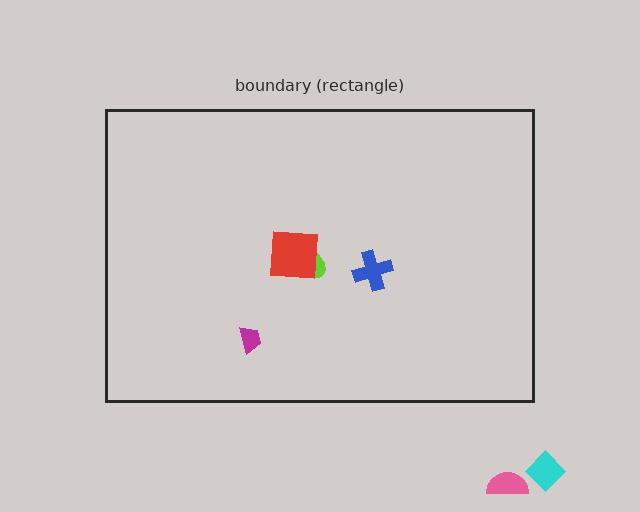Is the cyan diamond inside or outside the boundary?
Outside.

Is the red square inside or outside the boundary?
Inside.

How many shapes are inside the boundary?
4 inside, 2 outside.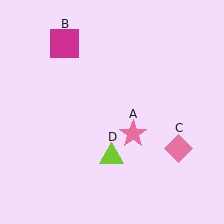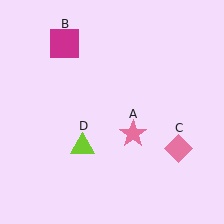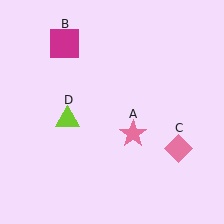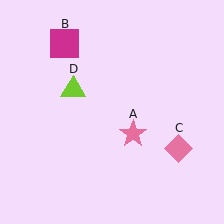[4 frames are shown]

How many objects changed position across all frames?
1 object changed position: lime triangle (object D).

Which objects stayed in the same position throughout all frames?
Pink star (object A) and magenta square (object B) and pink diamond (object C) remained stationary.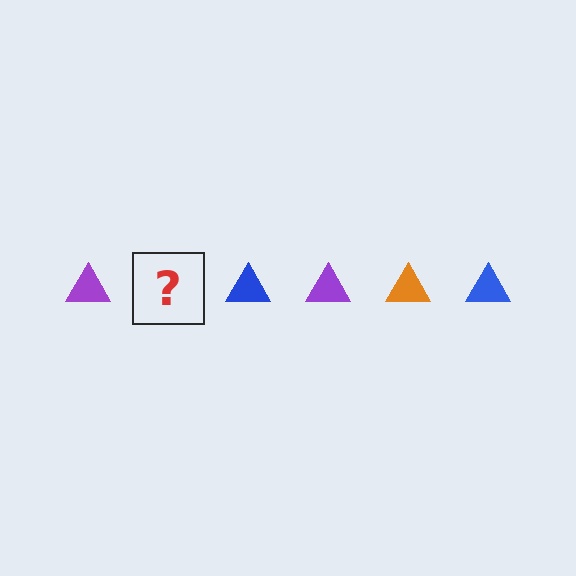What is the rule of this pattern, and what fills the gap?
The rule is that the pattern cycles through purple, orange, blue triangles. The gap should be filled with an orange triangle.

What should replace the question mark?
The question mark should be replaced with an orange triangle.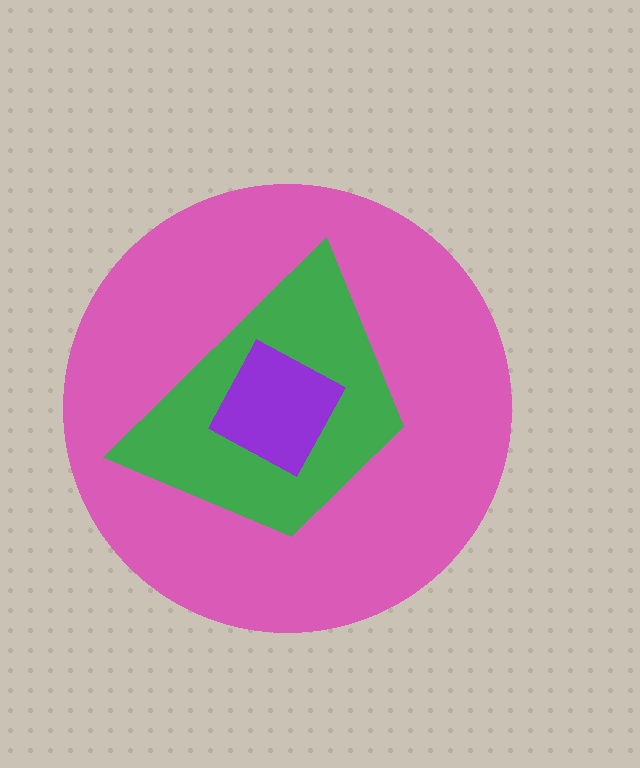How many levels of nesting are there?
3.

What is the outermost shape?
The pink circle.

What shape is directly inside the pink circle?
The green trapezoid.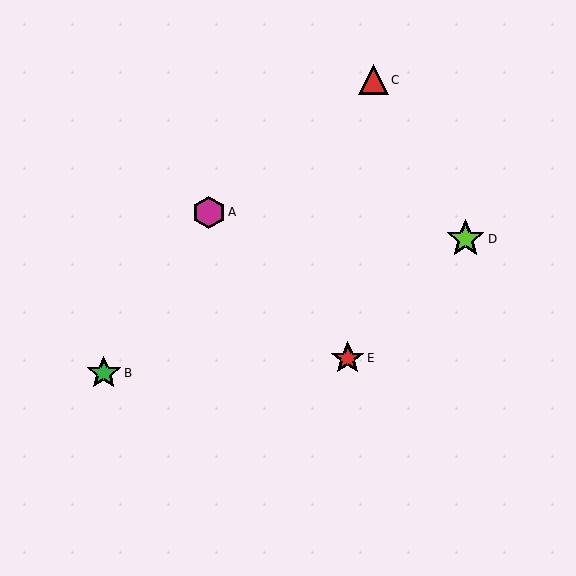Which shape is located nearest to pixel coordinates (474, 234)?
The lime star (labeled D) at (466, 239) is nearest to that location.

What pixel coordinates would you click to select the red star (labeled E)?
Click at (348, 358) to select the red star E.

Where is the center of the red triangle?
The center of the red triangle is at (373, 80).